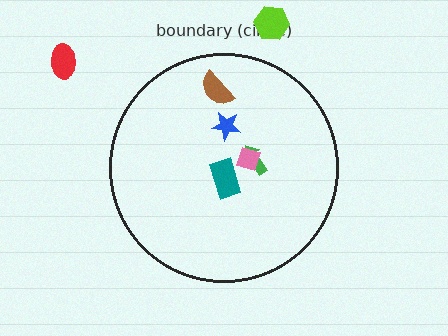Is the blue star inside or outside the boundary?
Inside.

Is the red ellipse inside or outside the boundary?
Outside.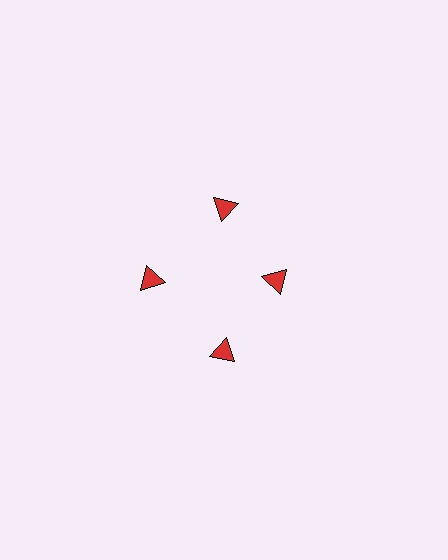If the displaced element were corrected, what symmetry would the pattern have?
It would have 4-fold rotational symmetry — the pattern would map onto itself every 90 degrees.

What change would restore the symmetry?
The symmetry would be restored by moving it outward, back onto the ring so that all 4 triangles sit at equal angles and equal distance from the center.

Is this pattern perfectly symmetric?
No. The 4 red triangles are arranged in a ring, but one element near the 3 o'clock position is pulled inward toward the center, breaking the 4-fold rotational symmetry.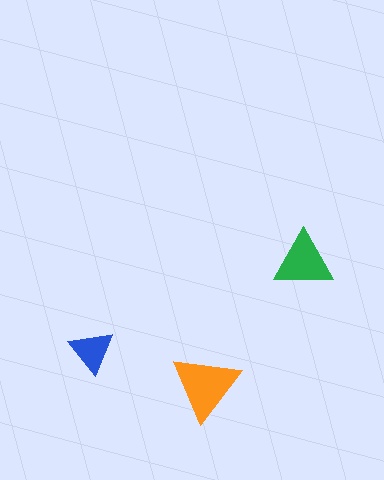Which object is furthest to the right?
The green triangle is rightmost.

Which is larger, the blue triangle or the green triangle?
The green one.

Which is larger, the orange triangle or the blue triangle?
The orange one.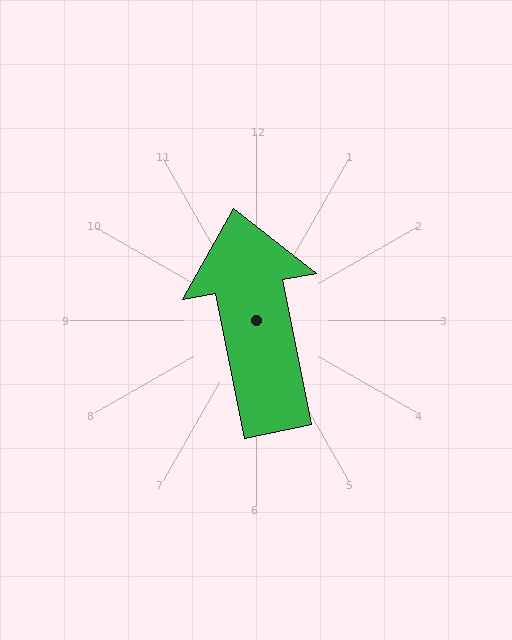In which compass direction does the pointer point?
North.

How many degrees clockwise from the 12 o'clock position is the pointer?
Approximately 349 degrees.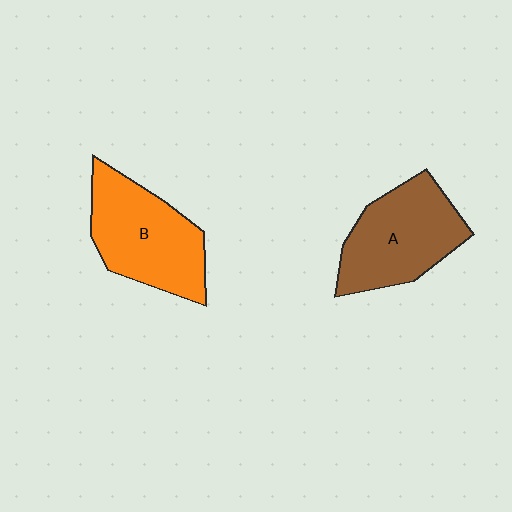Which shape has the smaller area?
Shape A (brown).